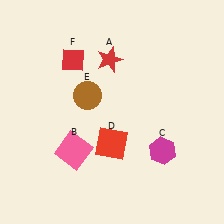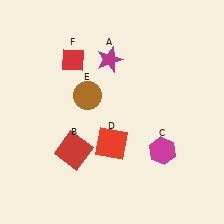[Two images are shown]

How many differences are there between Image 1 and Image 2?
There are 2 differences between the two images.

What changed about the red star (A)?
In Image 1, A is red. In Image 2, it changed to magenta.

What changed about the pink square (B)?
In Image 1, B is pink. In Image 2, it changed to red.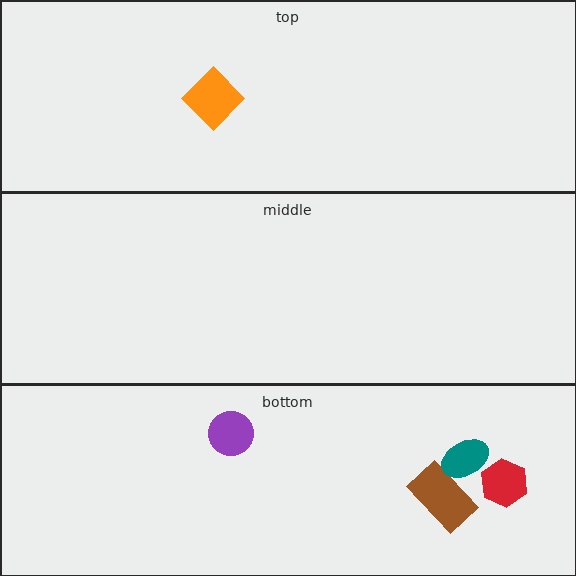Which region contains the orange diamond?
The top region.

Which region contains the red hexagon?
The bottom region.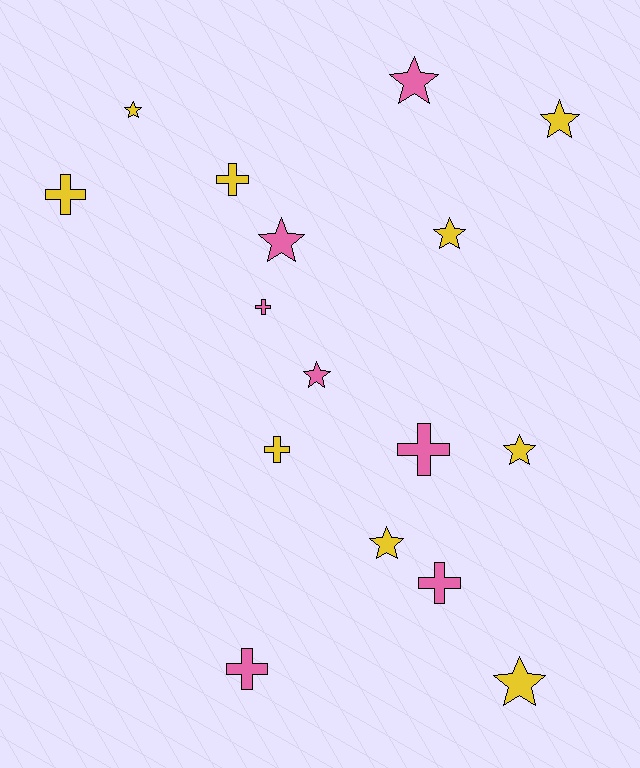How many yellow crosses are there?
There are 3 yellow crosses.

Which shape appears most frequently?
Star, with 9 objects.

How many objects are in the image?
There are 16 objects.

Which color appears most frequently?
Yellow, with 9 objects.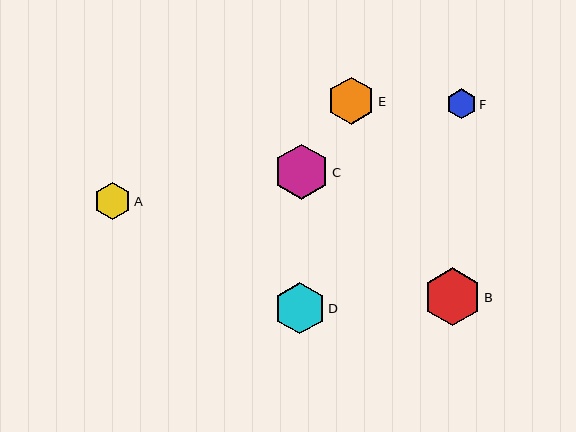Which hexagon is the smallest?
Hexagon F is the smallest with a size of approximately 30 pixels.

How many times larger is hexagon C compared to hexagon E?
Hexagon C is approximately 1.2 times the size of hexagon E.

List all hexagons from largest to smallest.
From largest to smallest: B, C, D, E, A, F.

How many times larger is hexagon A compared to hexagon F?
Hexagon A is approximately 1.2 times the size of hexagon F.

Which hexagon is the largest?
Hexagon B is the largest with a size of approximately 58 pixels.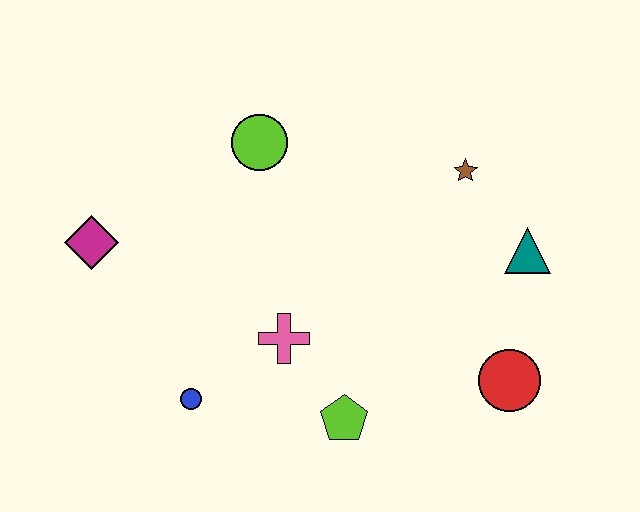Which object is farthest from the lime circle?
The red circle is farthest from the lime circle.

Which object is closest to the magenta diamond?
The blue circle is closest to the magenta diamond.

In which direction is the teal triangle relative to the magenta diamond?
The teal triangle is to the right of the magenta diamond.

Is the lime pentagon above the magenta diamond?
No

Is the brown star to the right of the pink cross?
Yes